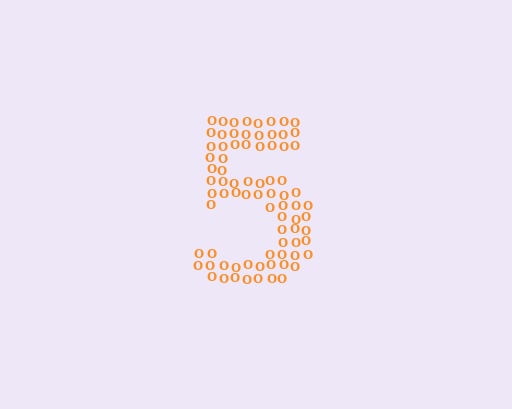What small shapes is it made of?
It is made of small letter O's.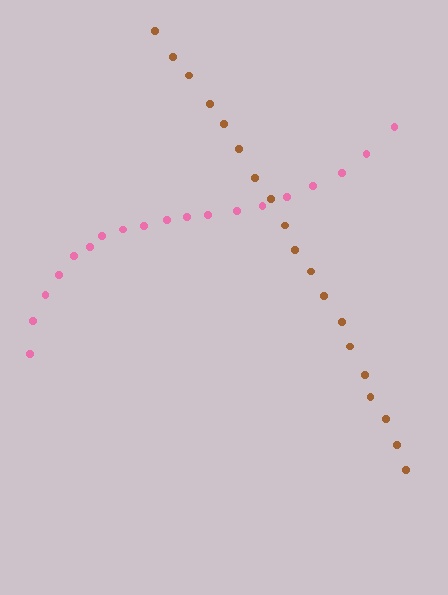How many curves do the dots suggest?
There are 2 distinct paths.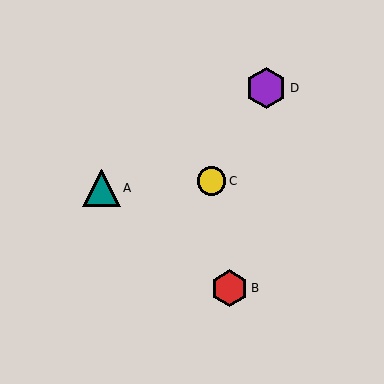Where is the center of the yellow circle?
The center of the yellow circle is at (212, 181).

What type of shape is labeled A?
Shape A is a teal triangle.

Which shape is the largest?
The purple hexagon (labeled D) is the largest.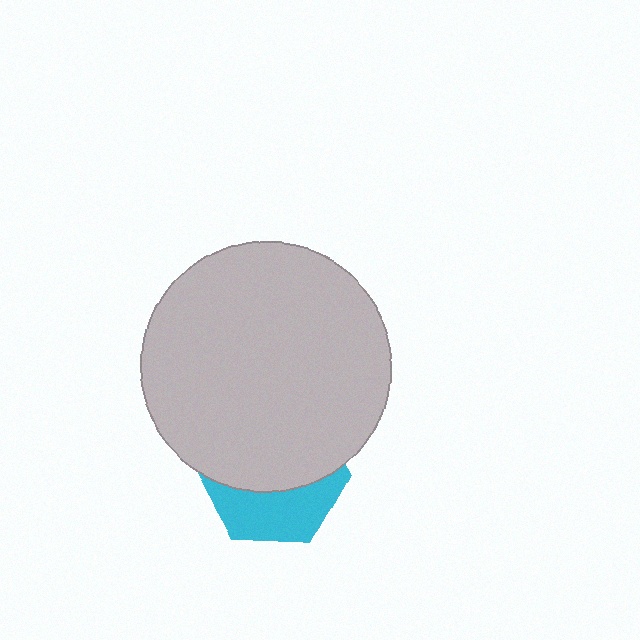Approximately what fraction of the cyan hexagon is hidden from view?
Roughly 61% of the cyan hexagon is hidden behind the light gray circle.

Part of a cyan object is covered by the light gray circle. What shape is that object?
It is a hexagon.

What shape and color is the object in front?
The object in front is a light gray circle.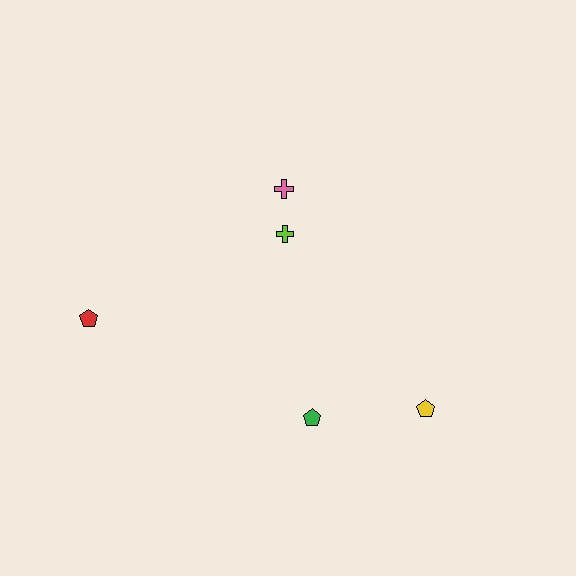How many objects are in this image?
There are 5 objects.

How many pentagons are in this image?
There are 3 pentagons.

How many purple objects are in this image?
There are no purple objects.